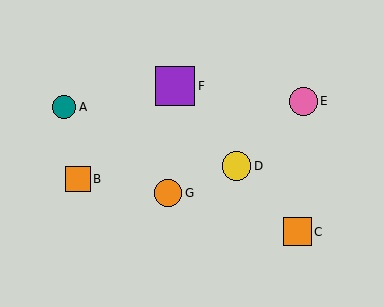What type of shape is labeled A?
Shape A is a teal circle.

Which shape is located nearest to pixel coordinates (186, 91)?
The purple square (labeled F) at (175, 86) is nearest to that location.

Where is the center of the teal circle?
The center of the teal circle is at (64, 107).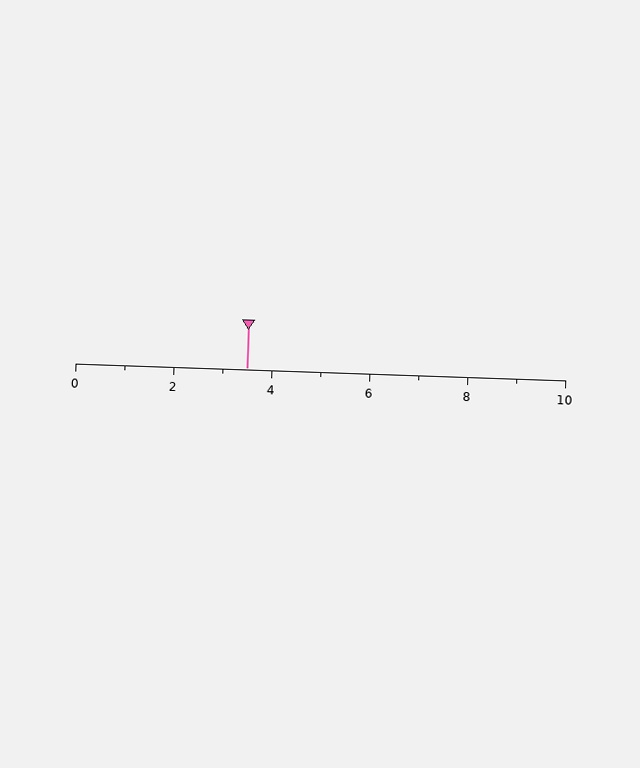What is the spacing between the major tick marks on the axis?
The major ticks are spaced 2 apart.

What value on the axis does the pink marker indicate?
The marker indicates approximately 3.5.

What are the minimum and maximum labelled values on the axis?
The axis runs from 0 to 10.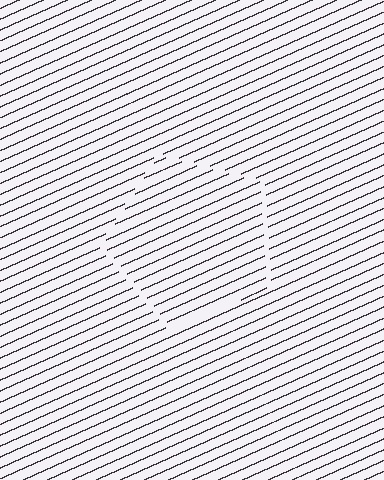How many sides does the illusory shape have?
5 sides — the line-ends trace a pentagon.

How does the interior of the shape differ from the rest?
The interior of the shape contains the same grating, shifted by half a period — the contour is defined by the phase discontinuity where line-ends from the inner and outer gratings abut.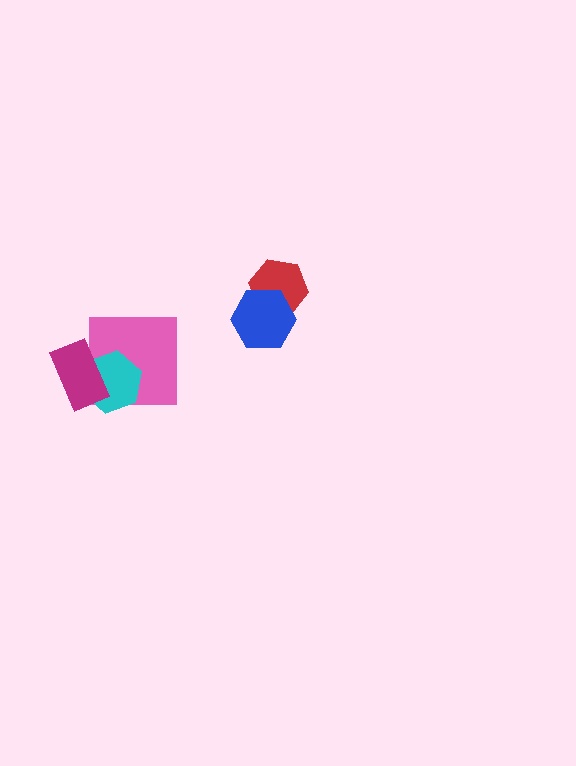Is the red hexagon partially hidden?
Yes, it is partially covered by another shape.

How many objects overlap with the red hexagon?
1 object overlaps with the red hexagon.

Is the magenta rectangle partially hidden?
No, no other shape covers it.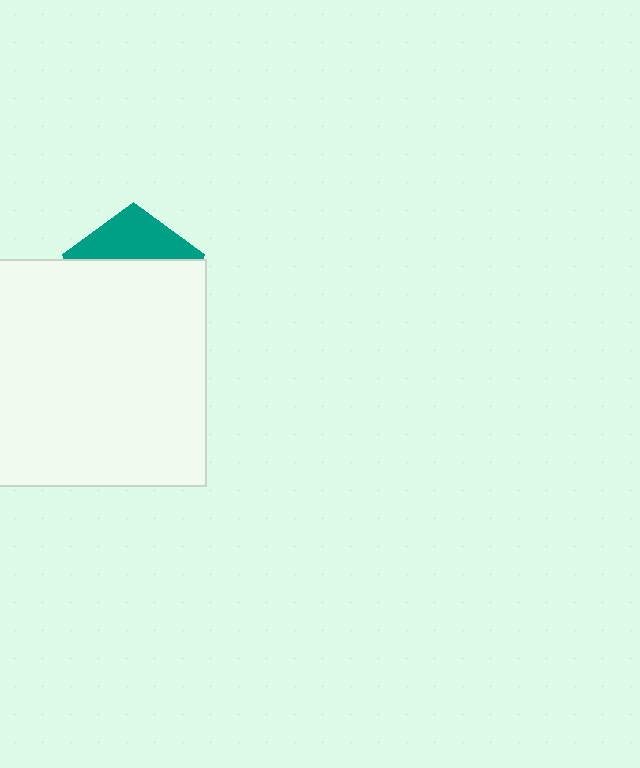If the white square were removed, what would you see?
You would see the complete teal pentagon.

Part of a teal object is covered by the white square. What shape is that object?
It is a pentagon.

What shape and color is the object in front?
The object in front is a white square.